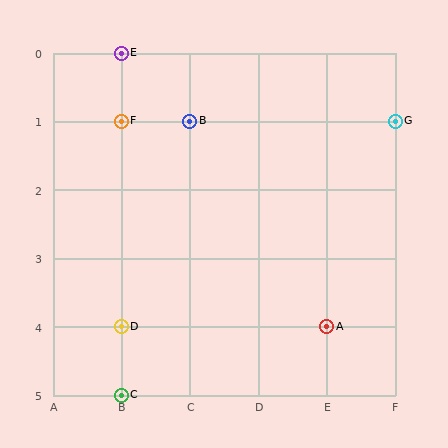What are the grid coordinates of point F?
Point F is at grid coordinates (B, 1).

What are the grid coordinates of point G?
Point G is at grid coordinates (F, 1).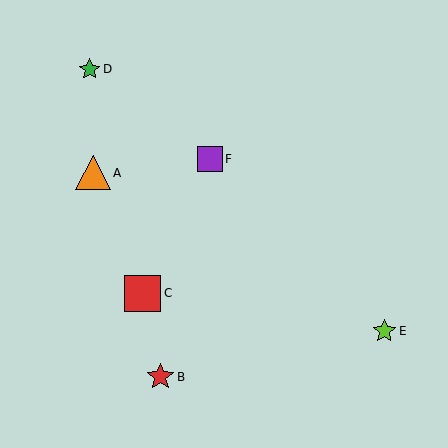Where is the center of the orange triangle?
The center of the orange triangle is at (93, 173).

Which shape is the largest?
The red square (labeled C) is the largest.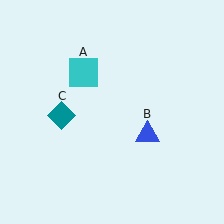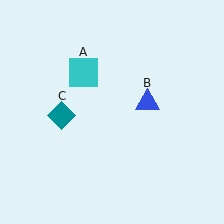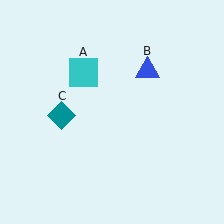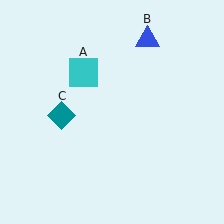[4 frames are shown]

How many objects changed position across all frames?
1 object changed position: blue triangle (object B).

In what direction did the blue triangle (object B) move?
The blue triangle (object B) moved up.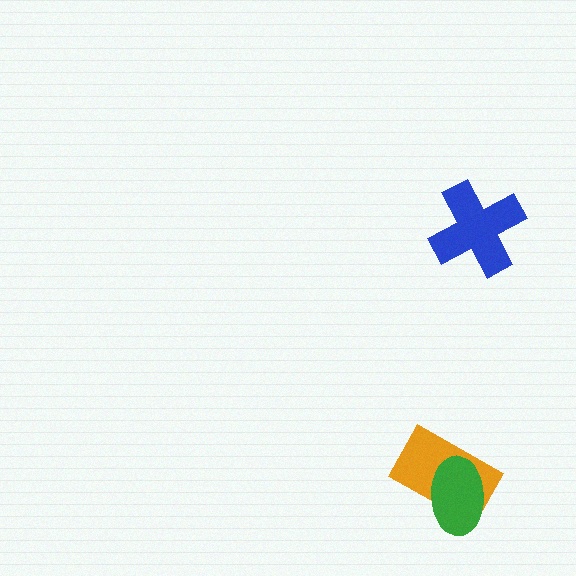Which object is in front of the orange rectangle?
The green ellipse is in front of the orange rectangle.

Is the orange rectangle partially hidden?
Yes, it is partially covered by another shape.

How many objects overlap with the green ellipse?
1 object overlaps with the green ellipse.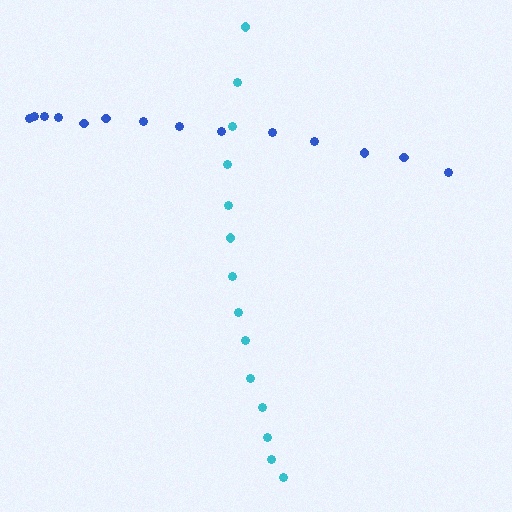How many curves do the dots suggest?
There are 2 distinct paths.